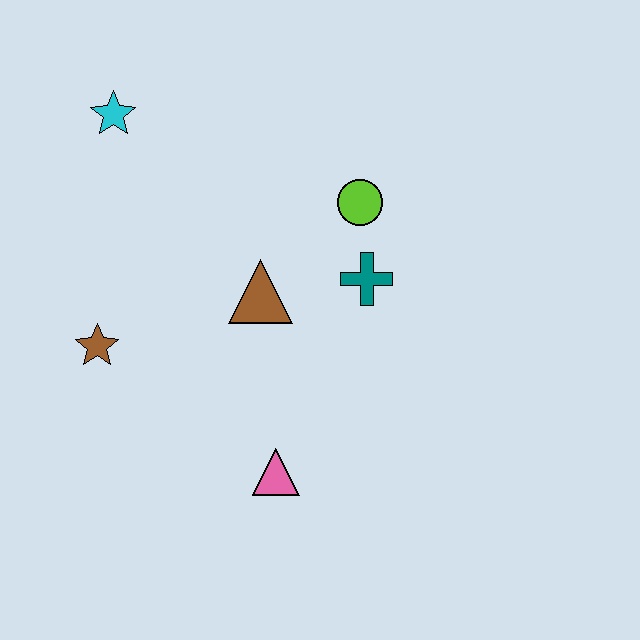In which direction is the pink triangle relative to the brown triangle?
The pink triangle is below the brown triangle.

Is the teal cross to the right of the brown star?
Yes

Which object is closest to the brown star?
The brown triangle is closest to the brown star.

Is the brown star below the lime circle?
Yes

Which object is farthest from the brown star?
The lime circle is farthest from the brown star.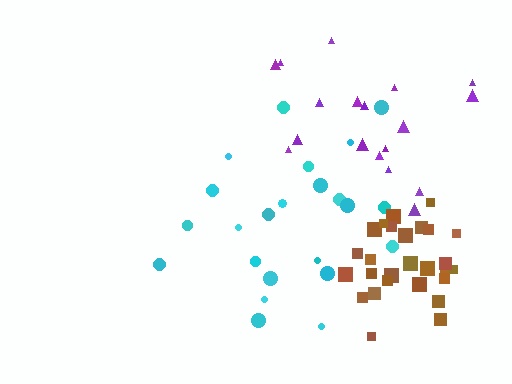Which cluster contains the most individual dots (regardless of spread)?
Brown (27).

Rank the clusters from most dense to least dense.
brown, purple, cyan.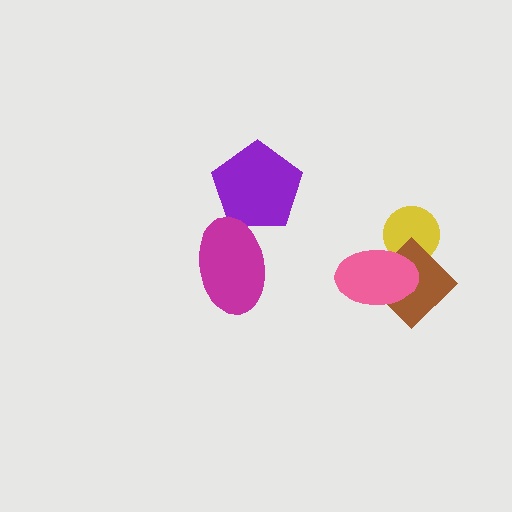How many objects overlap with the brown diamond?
2 objects overlap with the brown diamond.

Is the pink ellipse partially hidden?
No, no other shape covers it.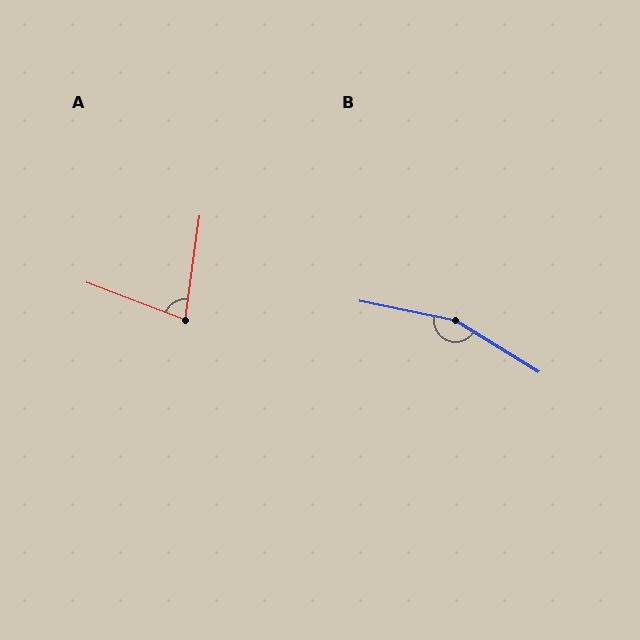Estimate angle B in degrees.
Approximately 160 degrees.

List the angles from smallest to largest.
A (77°), B (160°).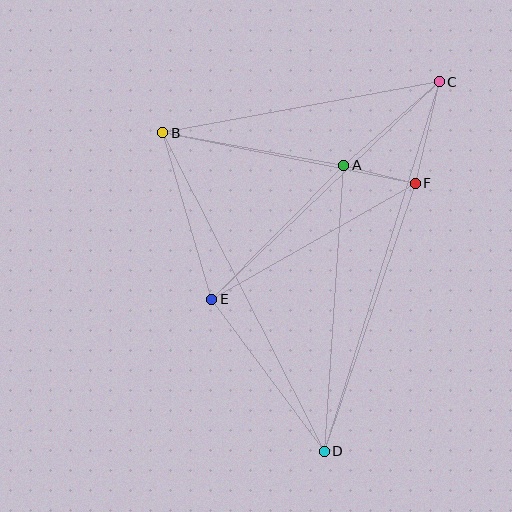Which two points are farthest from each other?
Points C and D are farthest from each other.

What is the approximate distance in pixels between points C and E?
The distance between C and E is approximately 315 pixels.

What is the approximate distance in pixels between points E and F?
The distance between E and F is approximately 234 pixels.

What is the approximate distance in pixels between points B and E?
The distance between B and E is approximately 174 pixels.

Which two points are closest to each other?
Points A and F are closest to each other.